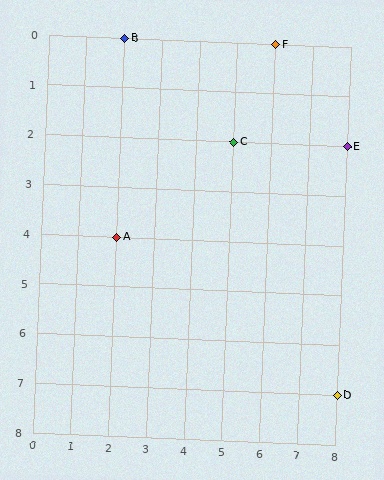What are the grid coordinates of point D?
Point D is at grid coordinates (8, 7).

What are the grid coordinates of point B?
Point B is at grid coordinates (2, 0).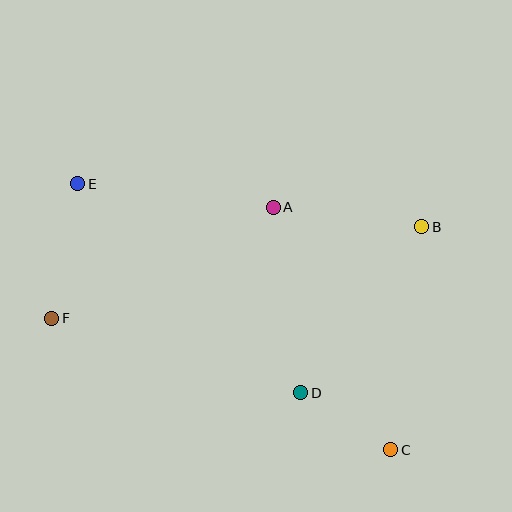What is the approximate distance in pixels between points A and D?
The distance between A and D is approximately 188 pixels.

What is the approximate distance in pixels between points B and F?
The distance between B and F is approximately 381 pixels.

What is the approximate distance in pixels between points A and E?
The distance between A and E is approximately 197 pixels.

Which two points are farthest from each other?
Points C and E are farthest from each other.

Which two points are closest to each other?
Points C and D are closest to each other.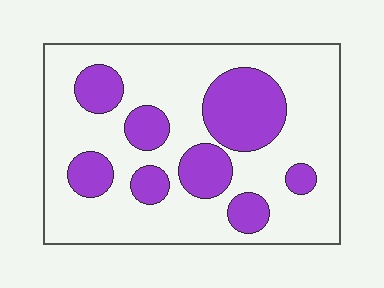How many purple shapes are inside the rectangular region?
8.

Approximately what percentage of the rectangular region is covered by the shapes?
Approximately 30%.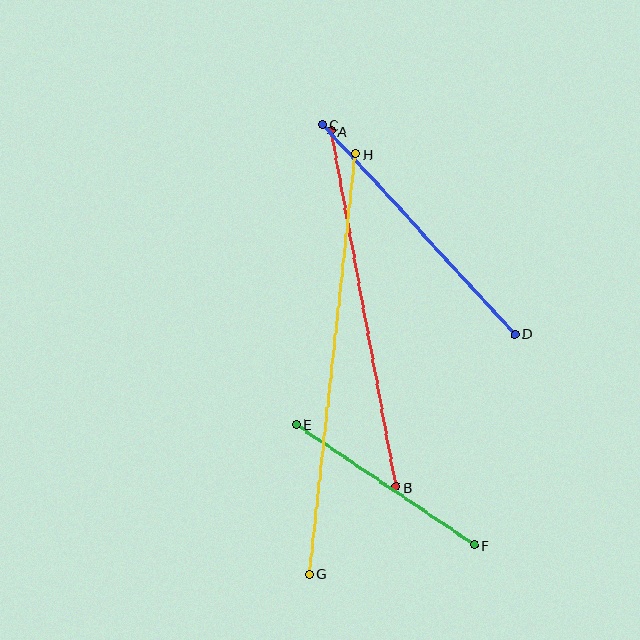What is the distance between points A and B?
The distance is approximately 362 pixels.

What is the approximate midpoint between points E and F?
The midpoint is at approximately (385, 485) pixels.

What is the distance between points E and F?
The distance is approximately 215 pixels.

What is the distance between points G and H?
The distance is approximately 422 pixels.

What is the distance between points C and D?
The distance is approximately 285 pixels.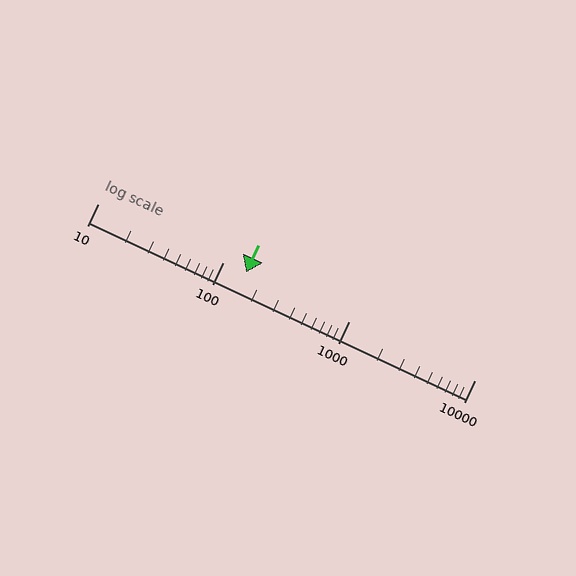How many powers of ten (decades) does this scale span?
The scale spans 3 decades, from 10 to 10000.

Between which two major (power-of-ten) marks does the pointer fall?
The pointer is between 100 and 1000.